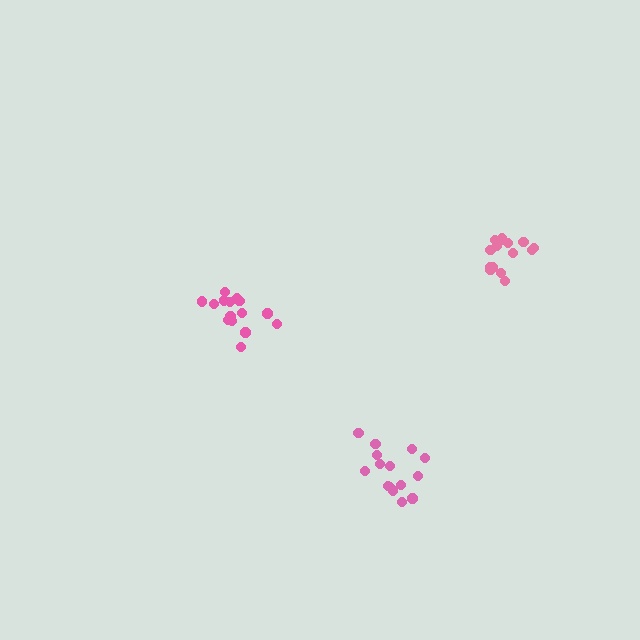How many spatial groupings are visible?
There are 3 spatial groupings.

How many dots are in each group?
Group 1: 15 dots, Group 2: 16 dots, Group 3: 15 dots (46 total).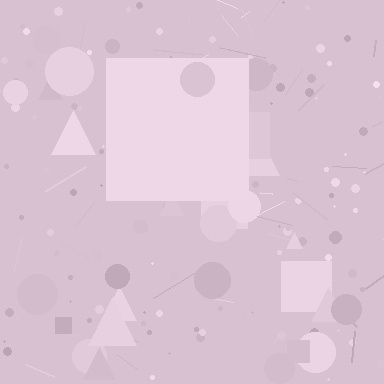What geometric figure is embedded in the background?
A square is embedded in the background.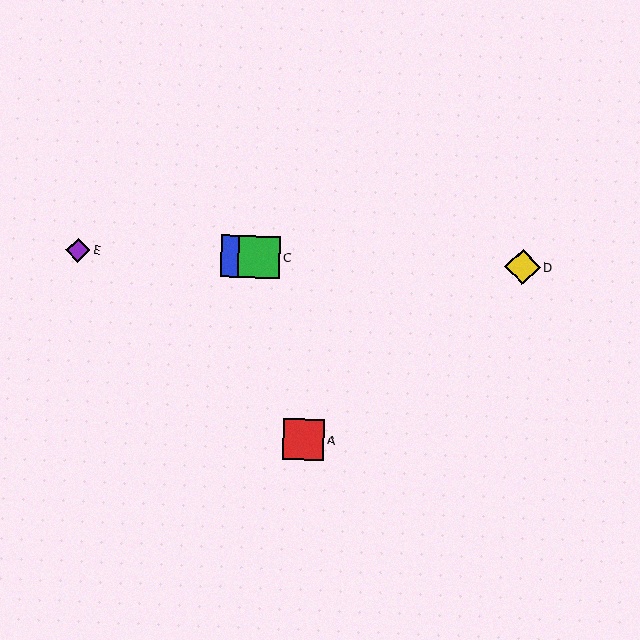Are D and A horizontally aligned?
No, D is at y≈267 and A is at y≈439.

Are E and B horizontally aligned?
Yes, both are at y≈250.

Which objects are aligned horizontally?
Objects B, C, D, E are aligned horizontally.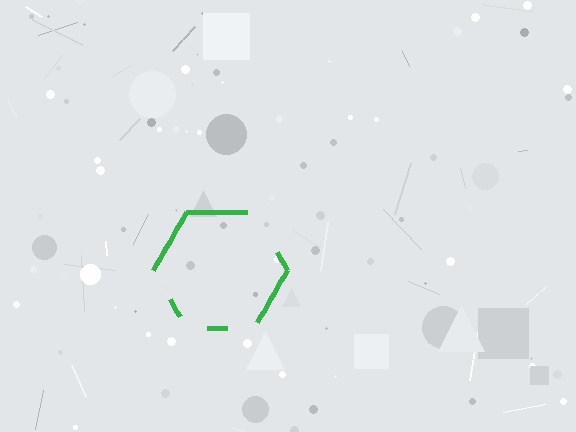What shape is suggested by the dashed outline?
The dashed outline suggests a hexagon.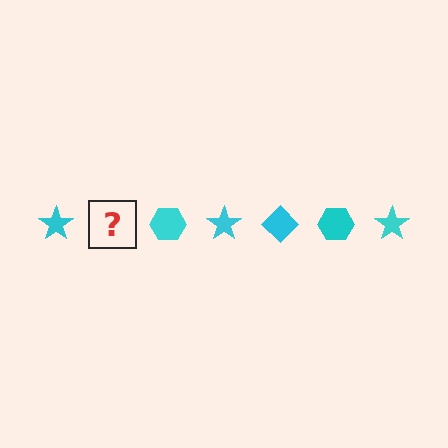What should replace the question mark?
The question mark should be replaced with a cyan diamond.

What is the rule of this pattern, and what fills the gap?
The rule is that the pattern cycles through star, diamond, hexagon shapes in cyan. The gap should be filled with a cyan diamond.